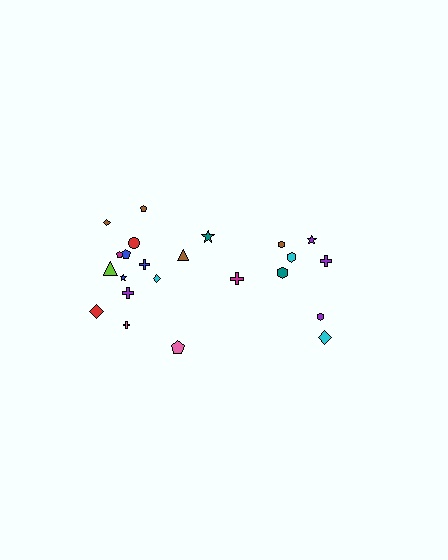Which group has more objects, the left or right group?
The left group.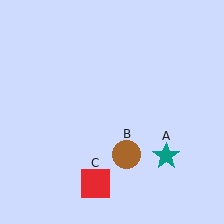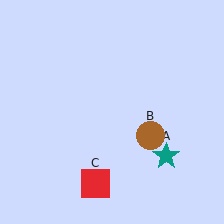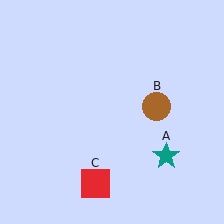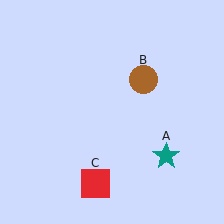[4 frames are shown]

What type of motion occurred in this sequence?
The brown circle (object B) rotated counterclockwise around the center of the scene.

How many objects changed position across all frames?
1 object changed position: brown circle (object B).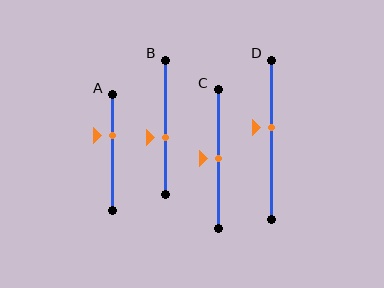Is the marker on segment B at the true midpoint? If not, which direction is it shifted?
No, the marker on segment B is shifted downward by about 8% of the segment length.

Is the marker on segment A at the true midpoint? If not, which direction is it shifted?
No, the marker on segment A is shifted upward by about 15% of the segment length.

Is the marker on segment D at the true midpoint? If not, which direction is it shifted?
No, the marker on segment D is shifted upward by about 8% of the segment length.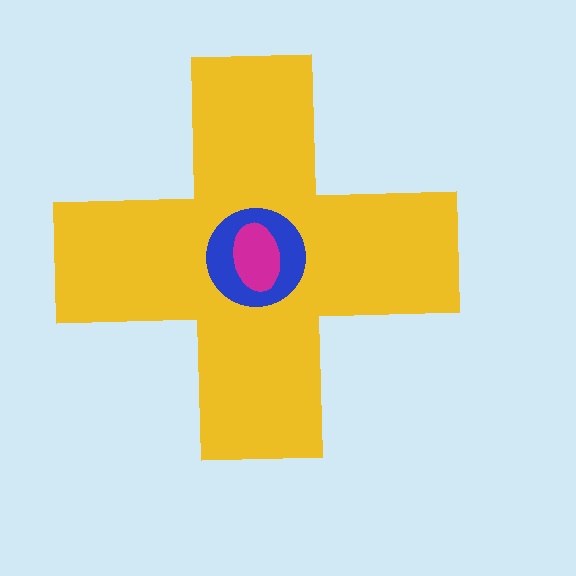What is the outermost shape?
The yellow cross.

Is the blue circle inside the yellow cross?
Yes.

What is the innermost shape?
The magenta ellipse.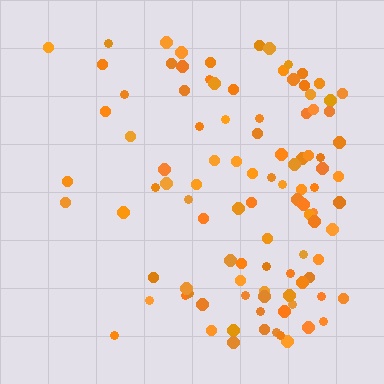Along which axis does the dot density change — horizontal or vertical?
Horizontal.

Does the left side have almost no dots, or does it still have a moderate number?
Still a moderate number, just noticeably fewer than the right.